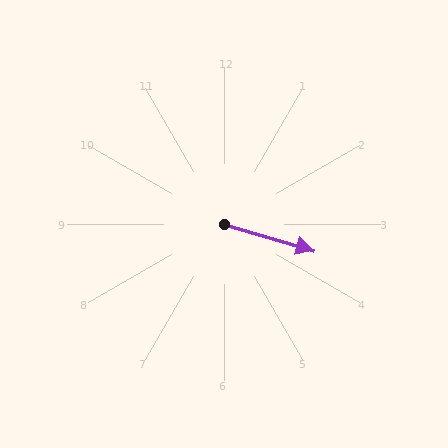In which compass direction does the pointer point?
East.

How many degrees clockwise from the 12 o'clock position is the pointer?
Approximately 106 degrees.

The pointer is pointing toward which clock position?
Roughly 4 o'clock.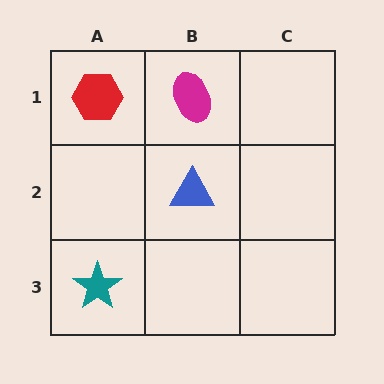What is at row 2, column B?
A blue triangle.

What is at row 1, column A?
A red hexagon.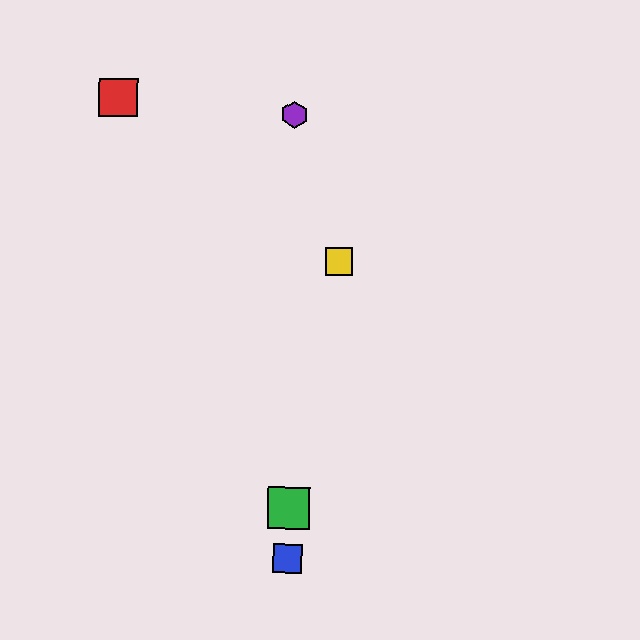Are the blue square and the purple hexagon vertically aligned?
Yes, both are at x≈288.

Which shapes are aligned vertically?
The blue square, the green square, the purple hexagon are aligned vertically.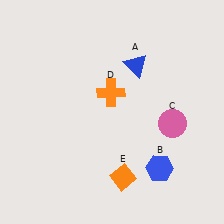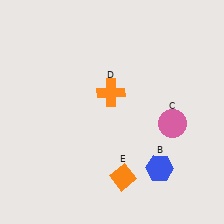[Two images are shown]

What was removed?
The blue triangle (A) was removed in Image 2.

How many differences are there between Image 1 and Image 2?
There is 1 difference between the two images.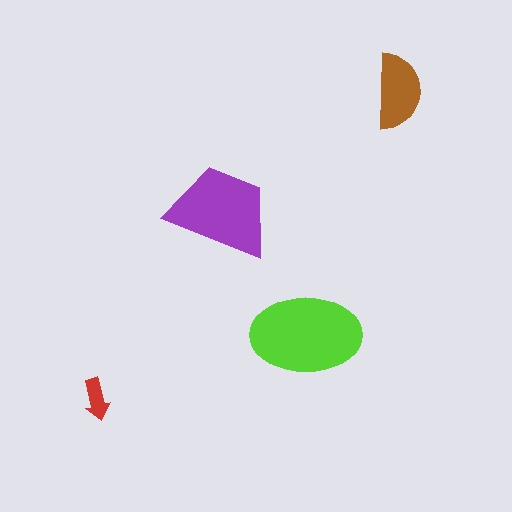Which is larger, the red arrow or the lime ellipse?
The lime ellipse.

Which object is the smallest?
The red arrow.